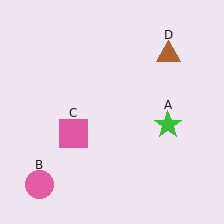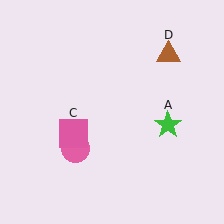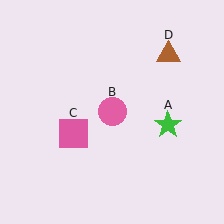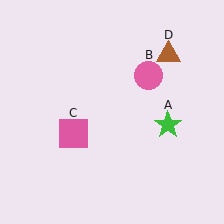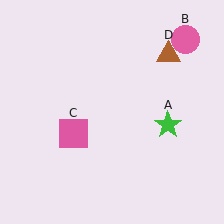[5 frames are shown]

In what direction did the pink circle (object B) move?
The pink circle (object B) moved up and to the right.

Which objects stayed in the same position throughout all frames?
Green star (object A) and pink square (object C) and brown triangle (object D) remained stationary.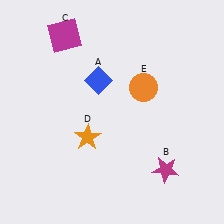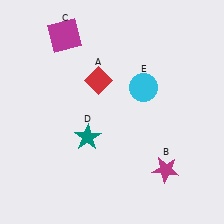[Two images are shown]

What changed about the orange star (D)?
In Image 1, D is orange. In Image 2, it changed to teal.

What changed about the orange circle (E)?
In Image 1, E is orange. In Image 2, it changed to cyan.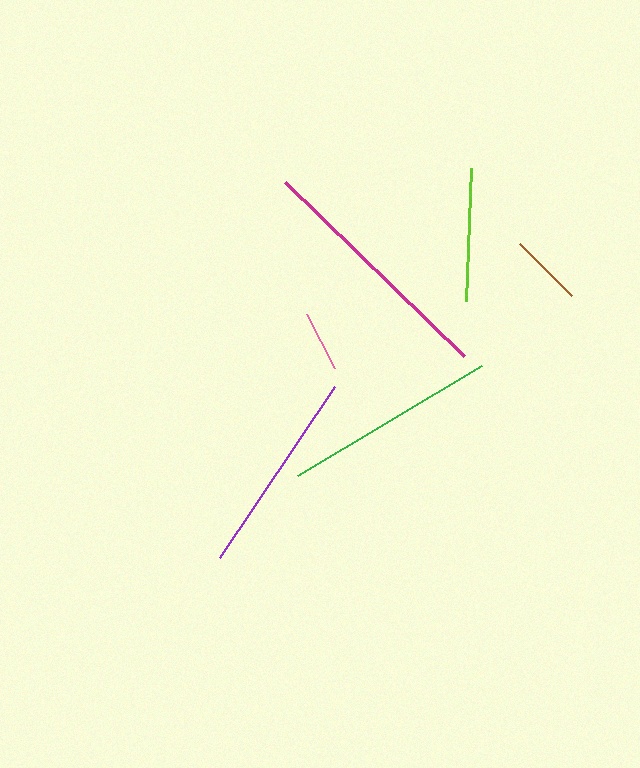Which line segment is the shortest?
The pink line is the shortest at approximately 61 pixels.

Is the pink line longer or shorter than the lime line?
The lime line is longer than the pink line.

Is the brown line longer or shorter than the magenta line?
The magenta line is longer than the brown line.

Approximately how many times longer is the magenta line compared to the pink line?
The magenta line is approximately 4.1 times the length of the pink line.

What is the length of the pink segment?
The pink segment is approximately 61 pixels long.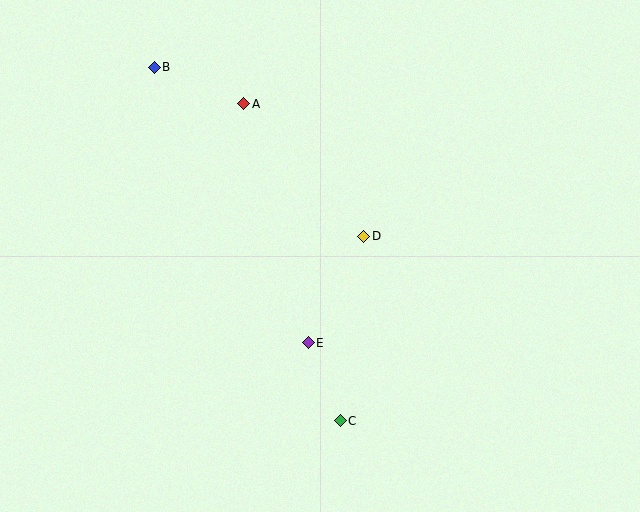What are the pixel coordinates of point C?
Point C is at (340, 421).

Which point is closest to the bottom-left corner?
Point E is closest to the bottom-left corner.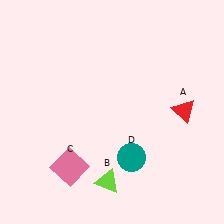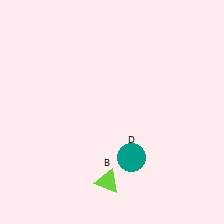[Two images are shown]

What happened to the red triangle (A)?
The red triangle (A) was removed in Image 2. It was in the top-right area of Image 1.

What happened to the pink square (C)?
The pink square (C) was removed in Image 2. It was in the bottom-left area of Image 1.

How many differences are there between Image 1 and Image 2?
There are 2 differences between the two images.